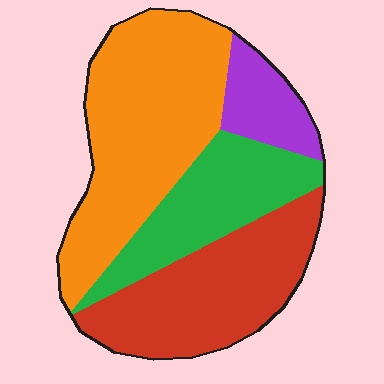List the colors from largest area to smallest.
From largest to smallest: orange, red, green, purple.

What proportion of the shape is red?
Red covers around 30% of the shape.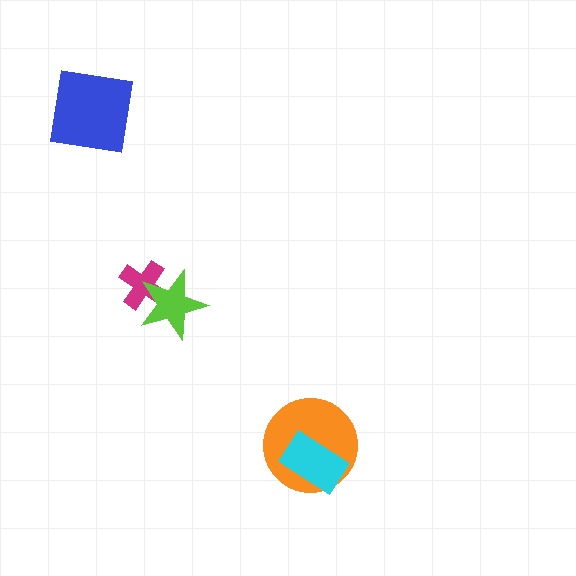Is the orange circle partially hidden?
Yes, it is partially covered by another shape.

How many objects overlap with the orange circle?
1 object overlaps with the orange circle.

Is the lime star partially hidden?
No, no other shape covers it.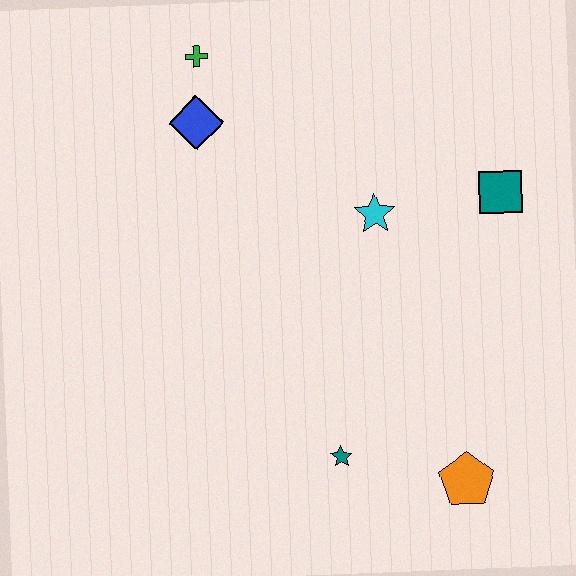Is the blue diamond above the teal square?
Yes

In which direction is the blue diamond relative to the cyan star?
The blue diamond is to the left of the cyan star.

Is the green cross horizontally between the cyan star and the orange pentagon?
No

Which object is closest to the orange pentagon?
The teal star is closest to the orange pentagon.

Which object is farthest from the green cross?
The orange pentagon is farthest from the green cross.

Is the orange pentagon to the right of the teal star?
Yes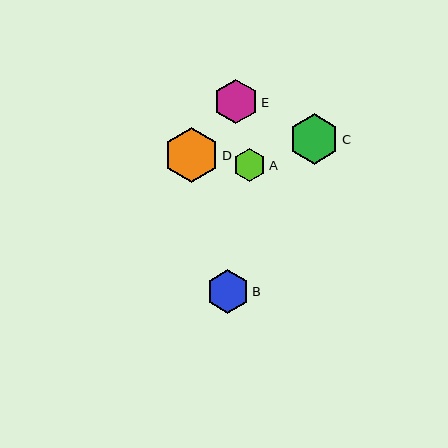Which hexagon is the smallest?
Hexagon A is the smallest with a size of approximately 33 pixels.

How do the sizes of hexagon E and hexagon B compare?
Hexagon E and hexagon B are approximately the same size.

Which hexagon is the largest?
Hexagon D is the largest with a size of approximately 55 pixels.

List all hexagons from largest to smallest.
From largest to smallest: D, C, E, B, A.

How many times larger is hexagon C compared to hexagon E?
Hexagon C is approximately 1.1 times the size of hexagon E.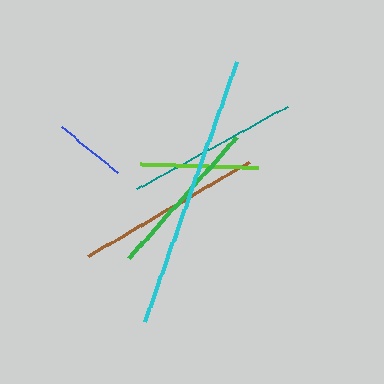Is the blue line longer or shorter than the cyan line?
The cyan line is longer than the blue line.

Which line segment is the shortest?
The blue line is the shortest at approximately 72 pixels.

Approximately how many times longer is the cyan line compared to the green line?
The cyan line is approximately 1.7 times the length of the green line.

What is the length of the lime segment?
The lime segment is approximately 118 pixels long.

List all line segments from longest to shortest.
From longest to shortest: cyan, brown, teal, green, lime, blue.